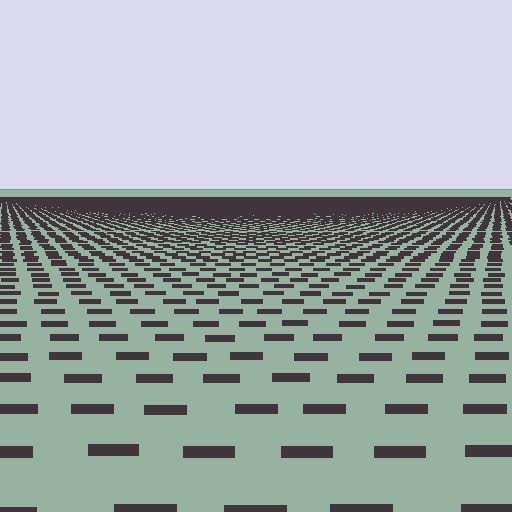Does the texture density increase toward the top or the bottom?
Density increases toward the top.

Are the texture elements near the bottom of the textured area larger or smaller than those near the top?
Larger. Near the bottom, elements are closer to the viewer and appear at a bigger on-screen size.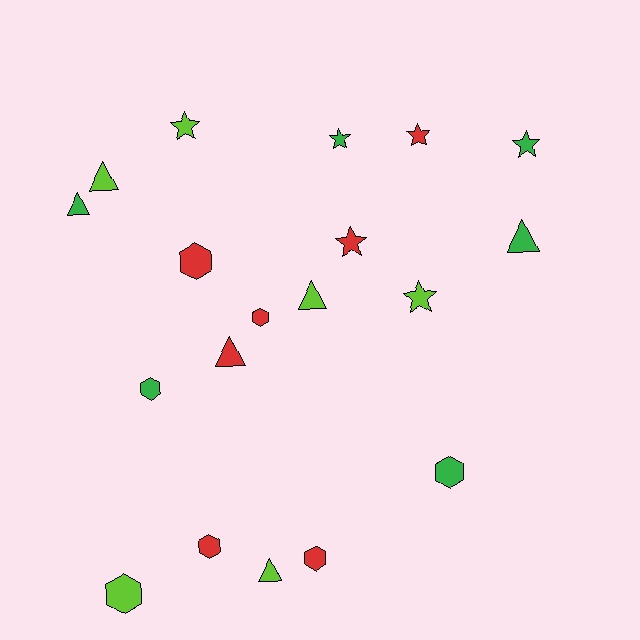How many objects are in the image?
There are 19 objects.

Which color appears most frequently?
Red, with 7 objects.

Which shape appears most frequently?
Hexagon, with 7 objects.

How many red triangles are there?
There is 1 red triangle.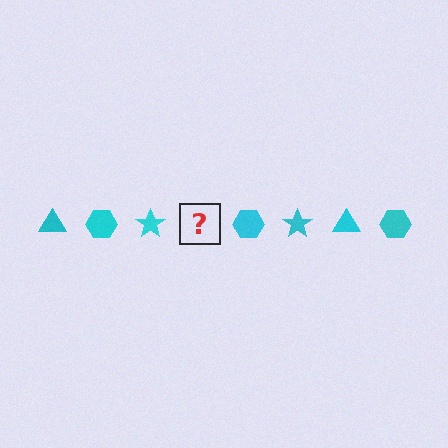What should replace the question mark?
The question mark should be replaced with a cyan triangle.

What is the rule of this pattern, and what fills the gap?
The rule is that the pattern cycles through triangle, hexagon, star shapes in cyan. The gap should be filled with a cyan triangle.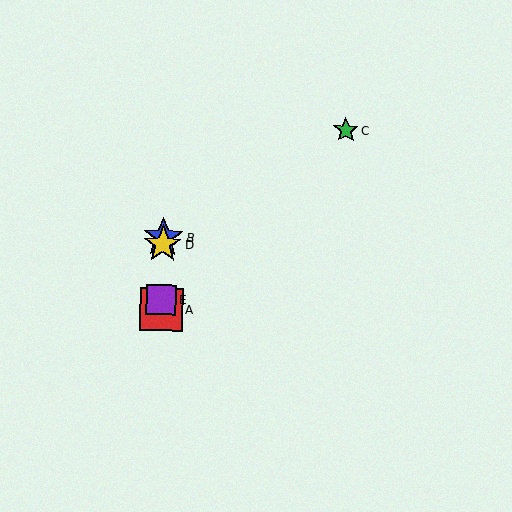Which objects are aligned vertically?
Objects A, B, D, E are aligned vertically.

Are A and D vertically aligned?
Yes, both are at x≈161.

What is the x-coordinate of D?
Object D is at x≈163.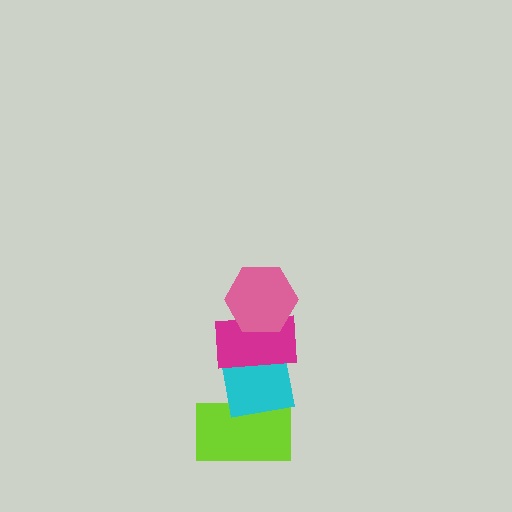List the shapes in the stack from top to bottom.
From top to bottom: the pink hexagon, the magenta rectangle, the cyan square, the lime rectangle.